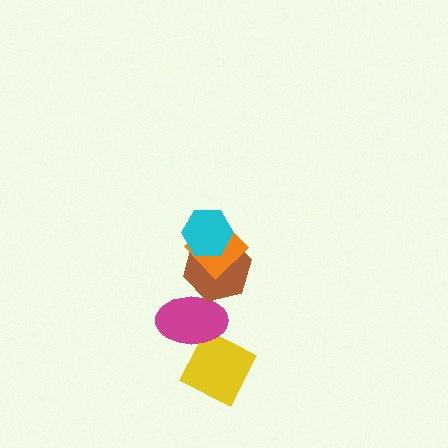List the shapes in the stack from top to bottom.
From top to bottom: the cyan hexagon, the orange diamond, the brown hexagon, the magenta ellipse, the yellow diamond.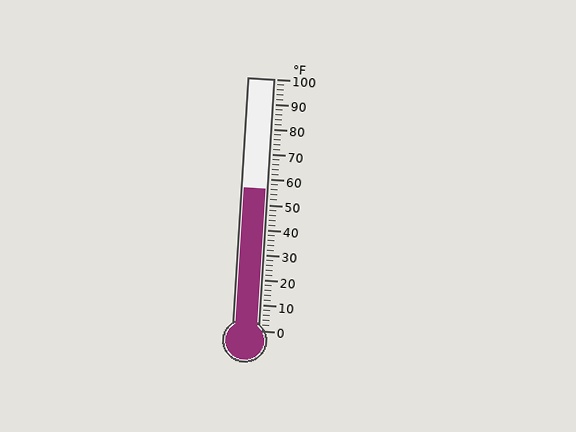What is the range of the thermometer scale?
The thermometer scale ranges from 0°F to 100°F.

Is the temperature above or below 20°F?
The temperature is above 20°F.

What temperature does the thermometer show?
The thermometer shows approximately 56°F.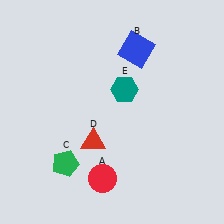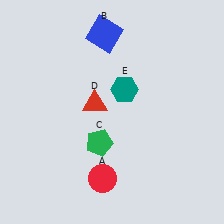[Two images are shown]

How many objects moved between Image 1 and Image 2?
3 objects moved between the two images.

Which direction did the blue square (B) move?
The blue square (B) moved left.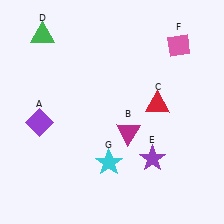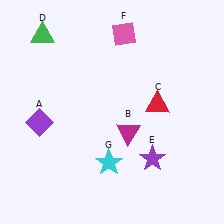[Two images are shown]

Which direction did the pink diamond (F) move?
The pink diamond (F) moved left.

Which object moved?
The pink diamond (F) moved left.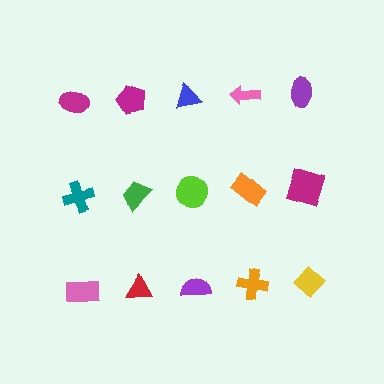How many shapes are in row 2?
5 shapes.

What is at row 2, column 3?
A lime circle.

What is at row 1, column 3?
A blue triangle.